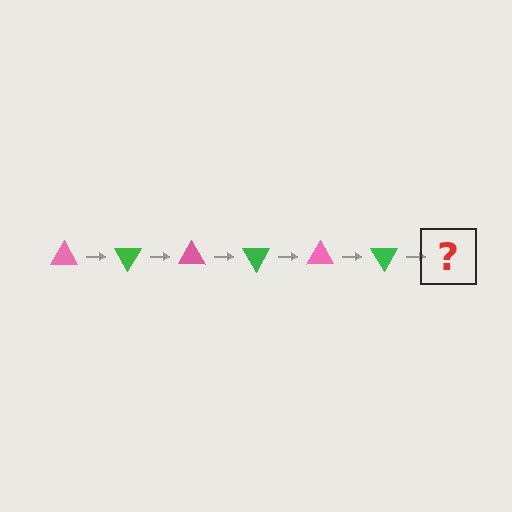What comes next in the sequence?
The next element should be a pink triangle, rotated 360 degrees from the start.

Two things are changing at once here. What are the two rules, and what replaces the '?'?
The two rules are that it rotates 60 degrees each step and the color cycles through pink and green. The '?' should be a pink triangle, rotated 360 degrees from the start.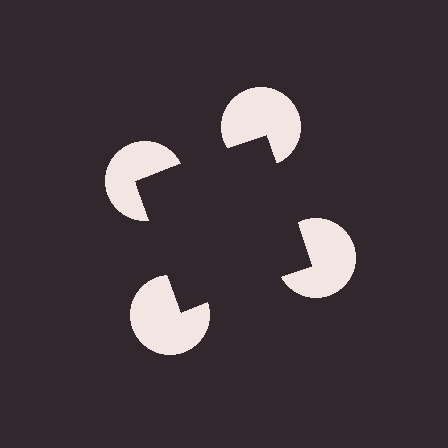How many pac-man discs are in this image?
There are 4 — one at each vertex of the illusory square.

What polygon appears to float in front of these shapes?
An illusory square — its edges are inferred from the aligned wedge cuts in the pac-man discs, not physically drawn.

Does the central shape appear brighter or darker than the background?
It typically appears slightly darker than the background, even though no actual brightness change is drawn.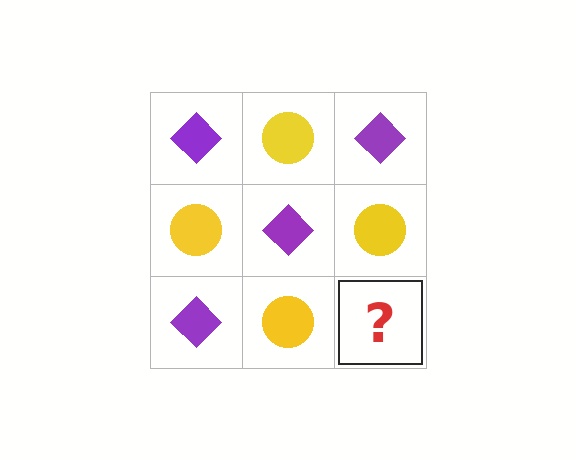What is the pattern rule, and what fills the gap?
The rule is that it alternates purple diamond and yellow circle in a checkerboard pattern. The gap should be filled with a purple diamond.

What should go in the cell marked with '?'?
The missing cell should contain a purple diamond.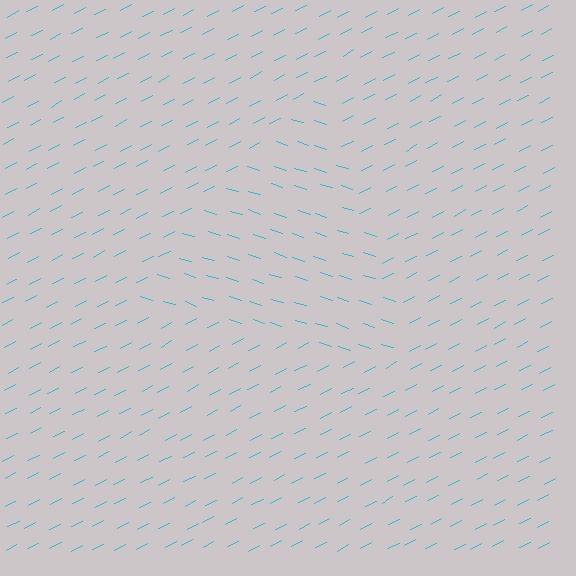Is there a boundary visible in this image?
Yes, there is a texture boundary formed by a change in line orientation.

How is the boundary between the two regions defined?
The boundary is defined purely by a change in line orientation (approximately 45 degrees difference). All lines are the same color and thickness.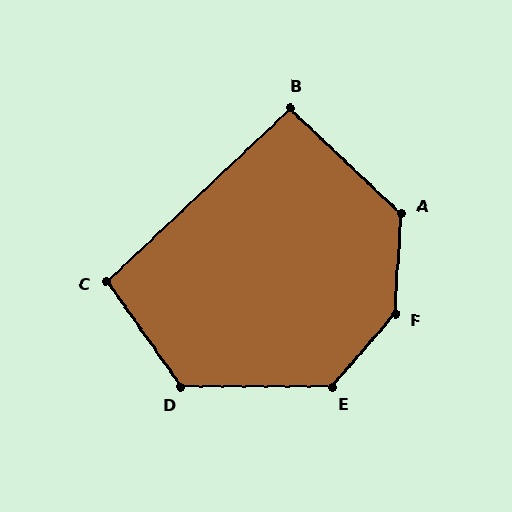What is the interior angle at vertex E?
Approximately 131 degrees (obtuse).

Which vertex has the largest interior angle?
F, at approximately 142 degrees.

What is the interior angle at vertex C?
Approximately 98 degrees (obtuse).